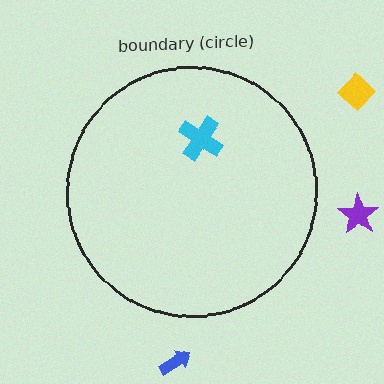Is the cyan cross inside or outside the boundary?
Inside.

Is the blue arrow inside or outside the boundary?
Outside.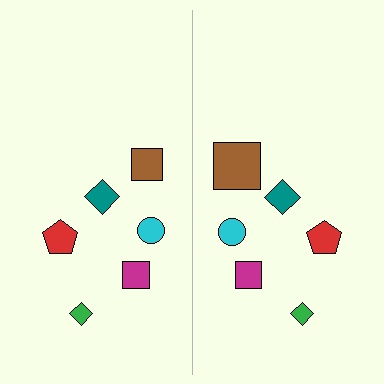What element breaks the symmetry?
The brown square on the right side has a different size than its mirror counterpart.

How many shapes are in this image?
There are 12 shapes in this image.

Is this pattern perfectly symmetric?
No, the pattern is not perfectly symmetric. The brown square on the right side has a different size than its mirror counterpart.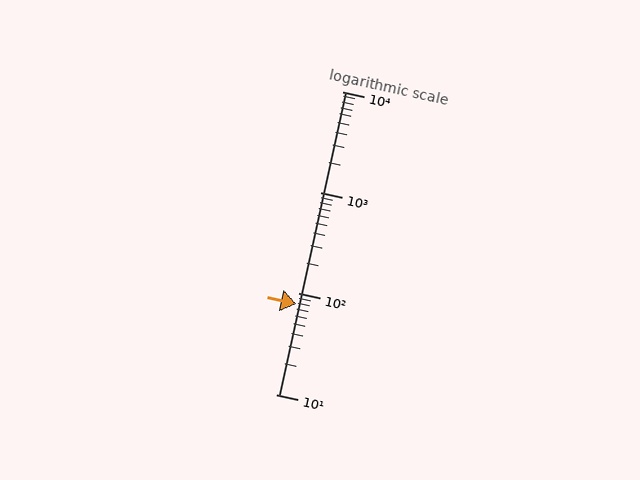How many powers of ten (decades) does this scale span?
The scale spans 3 decades, from 10 to 10000.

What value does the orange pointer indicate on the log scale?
The pointer indicates approximately 79.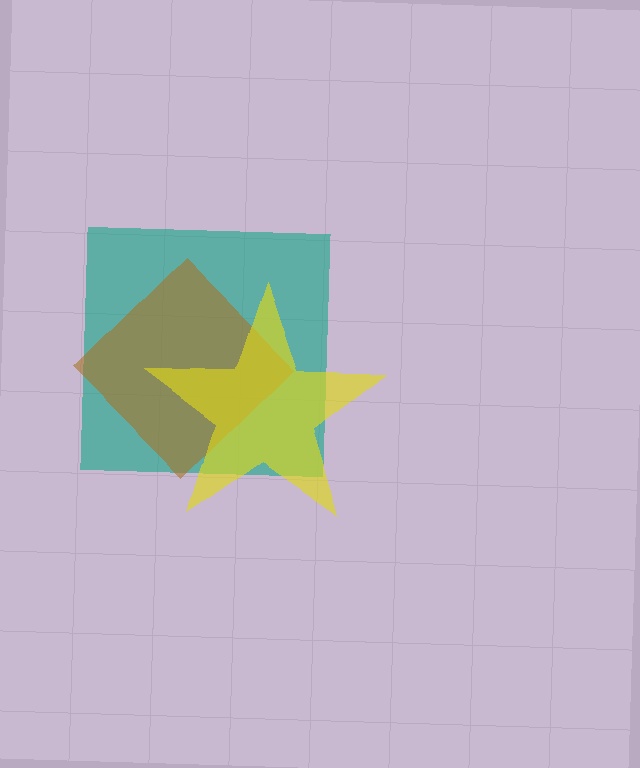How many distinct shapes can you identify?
There are 3 distinct shapes: a teal square, a brown diamond, a yellow star.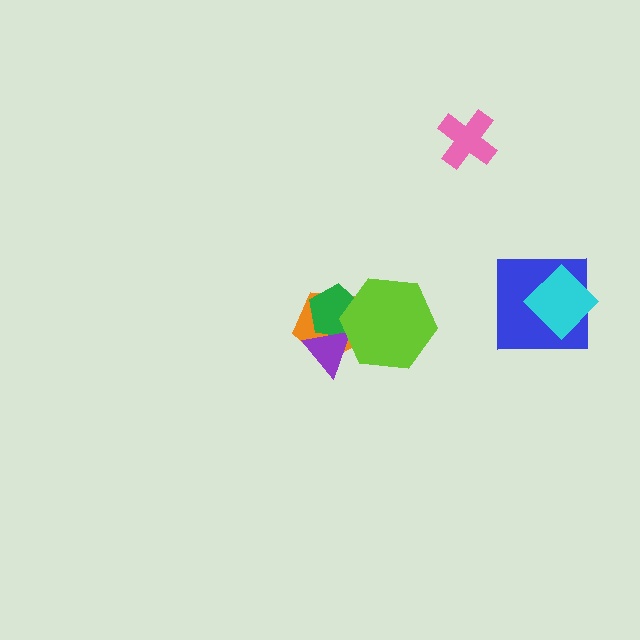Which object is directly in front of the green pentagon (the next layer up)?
The purple triangle is directly in front of the green pentagon.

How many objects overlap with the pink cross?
0 objects overlap with the pink cross.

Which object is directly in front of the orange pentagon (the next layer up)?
The green pentagon is directly in front of the orange pentagon.